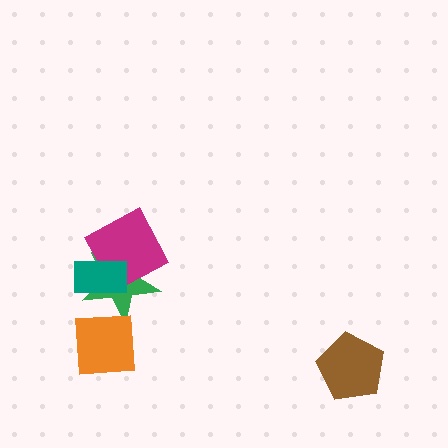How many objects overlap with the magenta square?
2 objects overlap with the magenta square.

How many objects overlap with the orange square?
1 object overlaps with the orange square.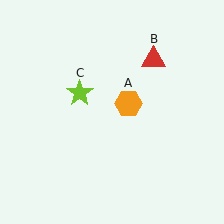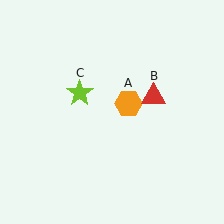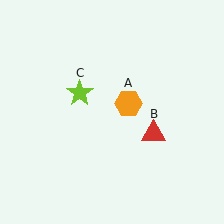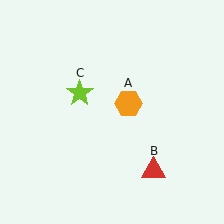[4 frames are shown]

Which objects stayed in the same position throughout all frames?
Orange hexagon (object A) and lime star (object C) remained stationary.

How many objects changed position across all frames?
1 object changed position: red triangle (object B).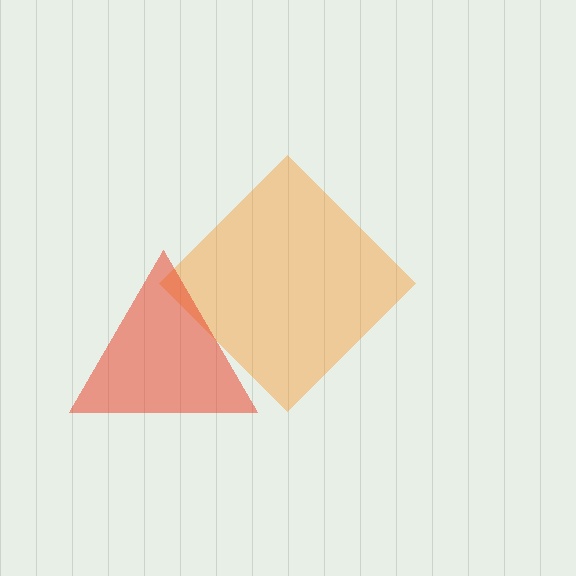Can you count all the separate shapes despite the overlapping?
Yes, there are 2 separate shapes.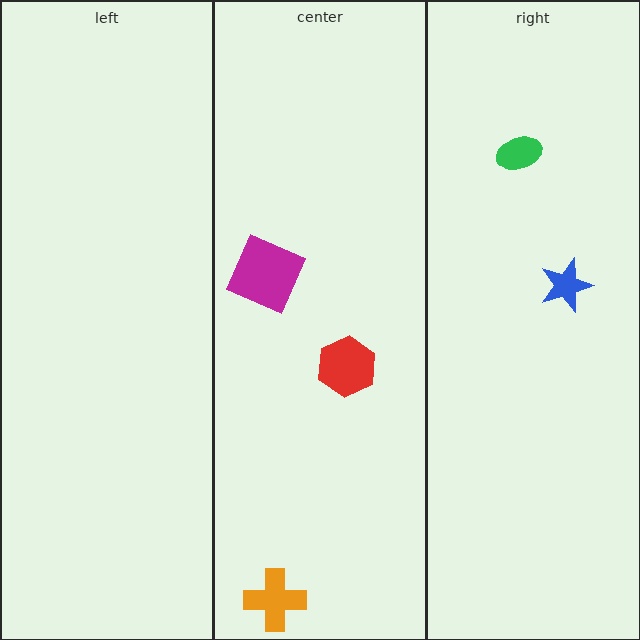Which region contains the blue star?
The right region.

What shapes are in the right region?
The blue star, the green ellipse.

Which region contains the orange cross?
The center region.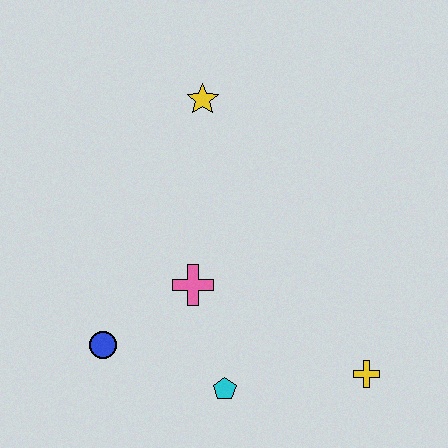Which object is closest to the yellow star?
The pink cross is closest to the yellow star.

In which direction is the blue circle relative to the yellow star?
The blue circle is below the yellow star.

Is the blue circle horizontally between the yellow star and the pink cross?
No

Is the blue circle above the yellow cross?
Yes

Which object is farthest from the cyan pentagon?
The yellow star is farthest from the cyan pentagon.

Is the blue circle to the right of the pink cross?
No